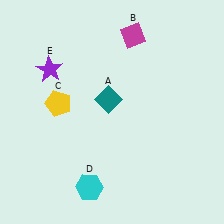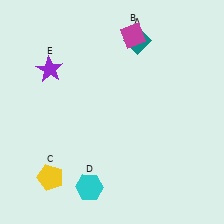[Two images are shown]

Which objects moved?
The objects that moved are: the teal diamond (A), the yellow pentagon (C).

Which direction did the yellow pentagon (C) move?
The yellow pentagon (C) moved down.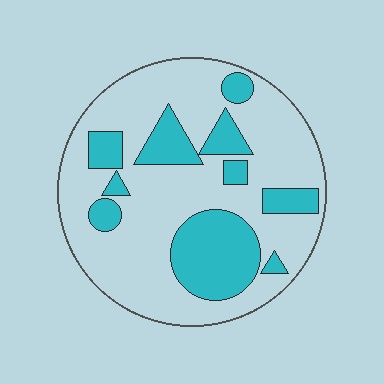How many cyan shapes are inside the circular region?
10.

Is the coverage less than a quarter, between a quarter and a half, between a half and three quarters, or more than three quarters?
Between a quarter and a half.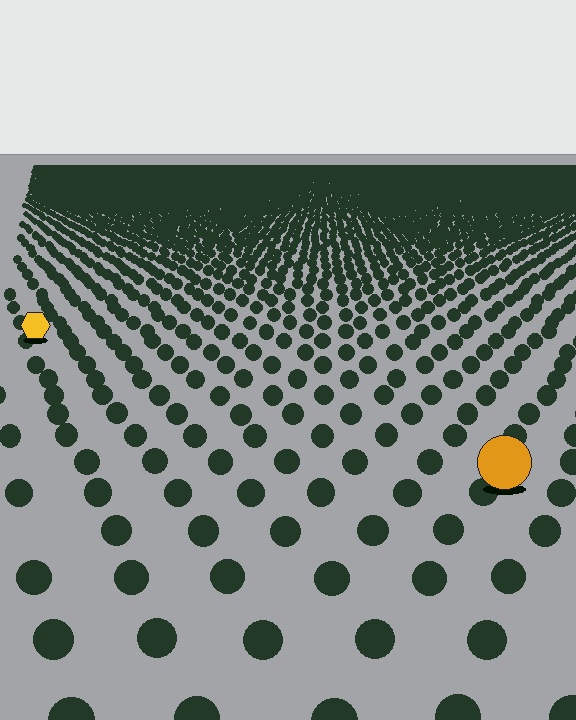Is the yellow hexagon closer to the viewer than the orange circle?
No. The orange circle is closer — you can tell from the texture gradient: the ground texture is coarser near it.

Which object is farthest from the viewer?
The yellow hexagon is farthest from the viewer. It appears smaller and the ground texture around it is denser.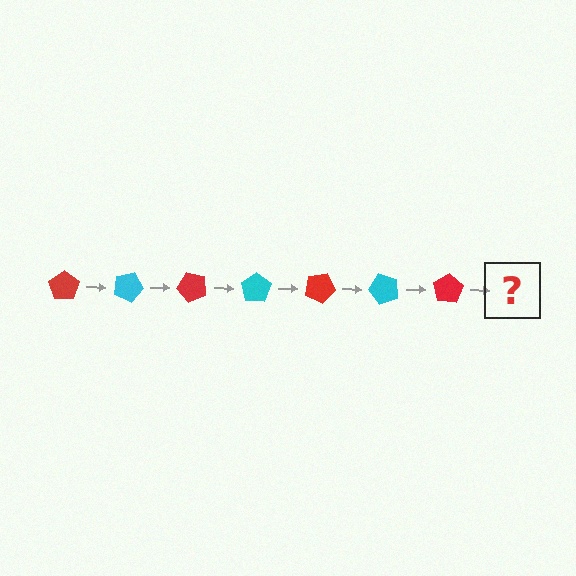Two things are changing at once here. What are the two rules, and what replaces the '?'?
The two rules are that it rotates 25 degrees each step and the color cycles through red and cyan. The '?' should be a cyan pentagon, rotated 175 degrees from the start.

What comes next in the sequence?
The next element should be a cyan pentagon, rotated 175 degrees from the start.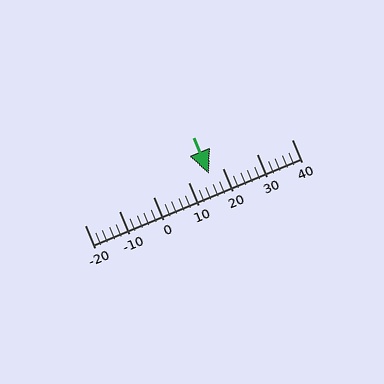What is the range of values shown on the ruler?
The ruler shows values from -20 to 40.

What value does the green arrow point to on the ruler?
The green arrow points to approximately 16.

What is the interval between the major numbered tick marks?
The major tick marks are spaced 10 units apart.